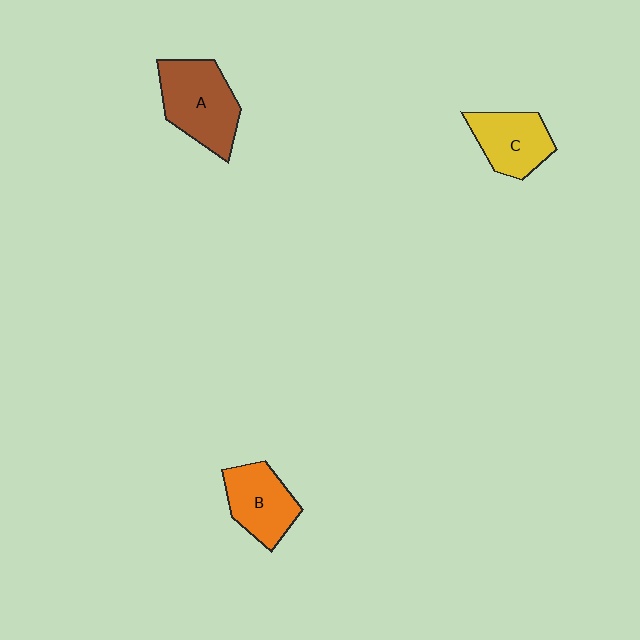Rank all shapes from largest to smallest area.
From largest to smallest: A (brown), B (orange), C (yellow).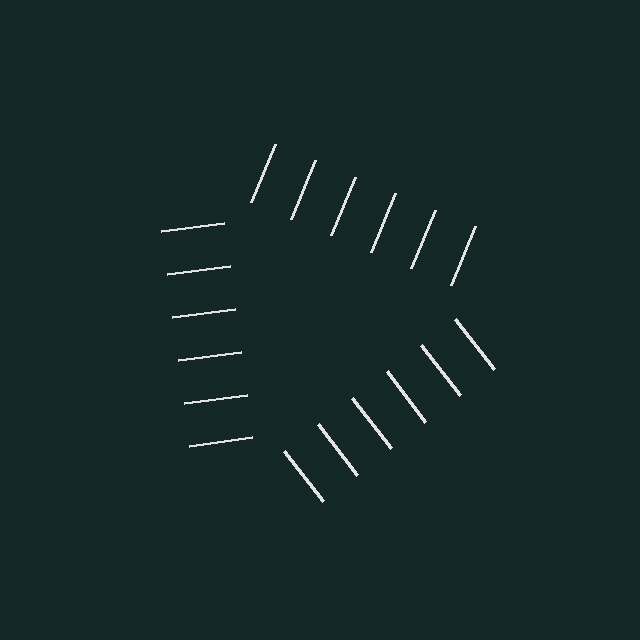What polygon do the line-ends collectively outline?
An illusory triangle — the line segments terminate on its edges but no continuous stroke is drawn.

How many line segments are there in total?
18 — 6 along each of the 3 edges.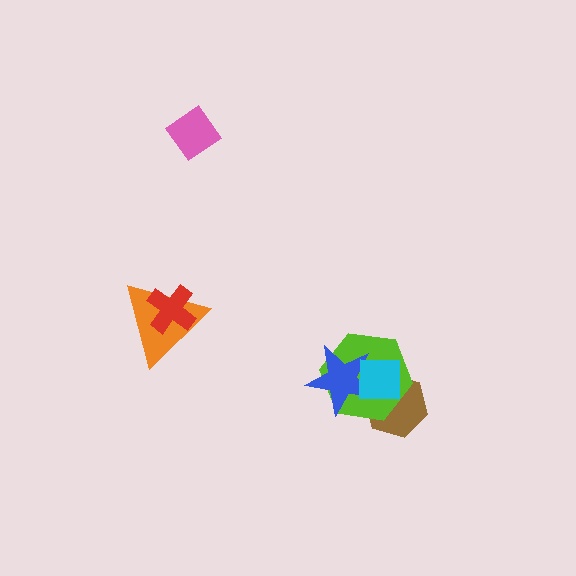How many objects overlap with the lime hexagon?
3 objects overlap with the lime hexagon.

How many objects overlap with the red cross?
1 object overlaps with the red cross.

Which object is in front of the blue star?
The cyan square is in front of the blue star.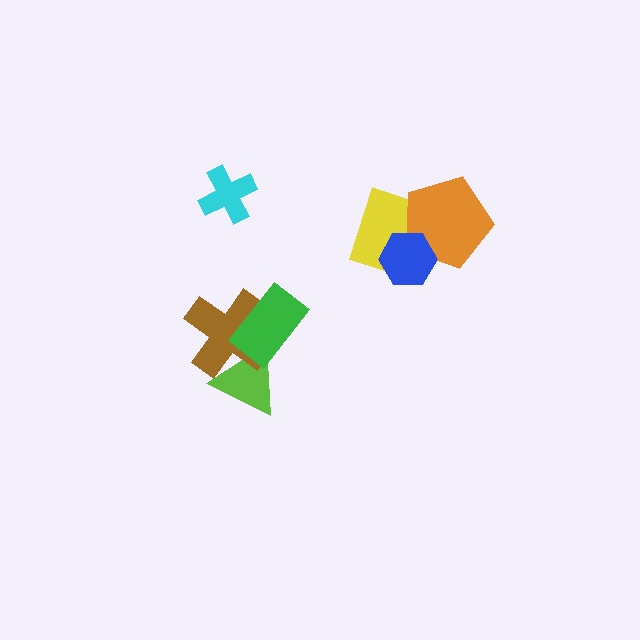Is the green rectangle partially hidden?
No, no other shape covers it.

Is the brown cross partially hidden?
Yes, it is partially covered by another shape.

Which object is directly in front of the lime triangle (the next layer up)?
The brown cross is directly in front of the lime triangle.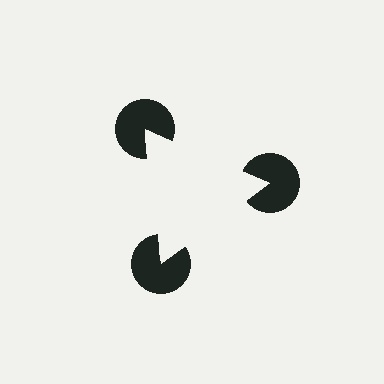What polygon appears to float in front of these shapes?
An illusory triangle — its edges are inferred from the aligned wedge cuts in the pac-man discs, not physically drawn.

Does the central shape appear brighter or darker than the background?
It typically appears slightly brighter than the background, even though no actual brightness change is drawn.